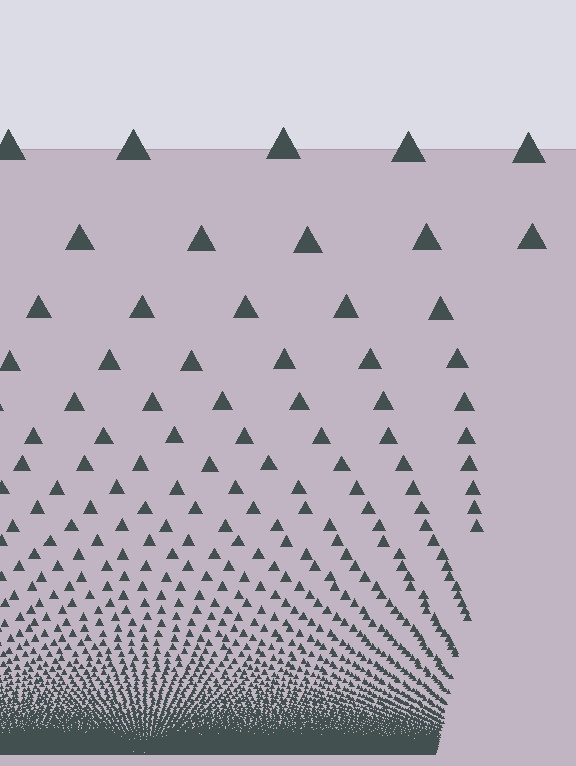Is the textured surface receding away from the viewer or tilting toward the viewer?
The surface appears to tilt toward the viewer. Texture elements get larger and sparser toward the top.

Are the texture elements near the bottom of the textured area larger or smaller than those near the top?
Smaller. The gradient is inverted — elements near the bottom are smaller and denser.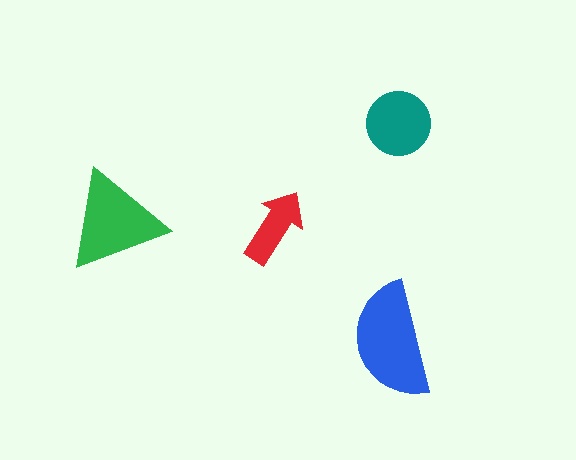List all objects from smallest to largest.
The red arrow, the teal circle, the green triangle, the blue semicircle.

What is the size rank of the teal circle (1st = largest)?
3rd.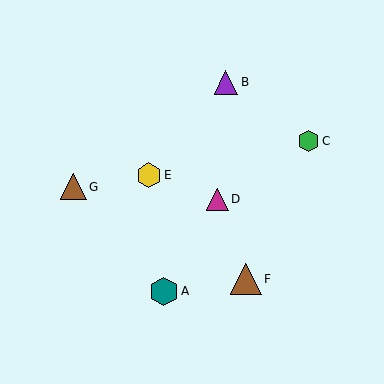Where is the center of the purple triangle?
The center of the purple triangle is at (226, 82).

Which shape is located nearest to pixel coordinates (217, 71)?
The purple triangle (labeled B) at (226, 82) is nearest to that location.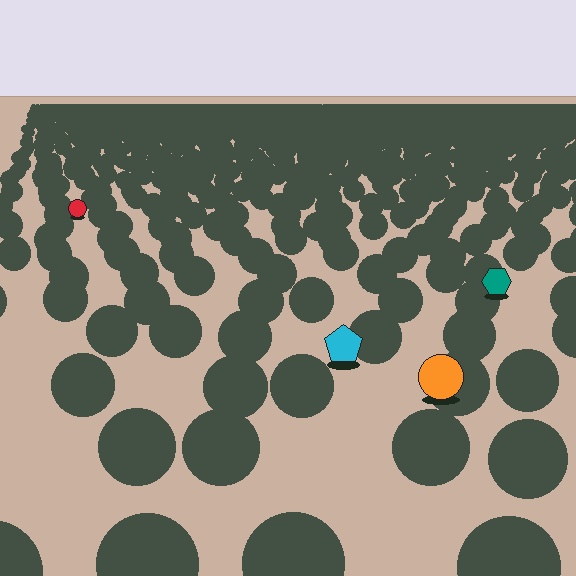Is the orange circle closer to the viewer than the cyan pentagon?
Yes. The orange circle is closer — you can tell from the texture gradient: the ground texture is coarser near it.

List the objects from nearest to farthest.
From nearest to farthest: the orange circle, the cyan pentagon, the teal hexagon, the red circle.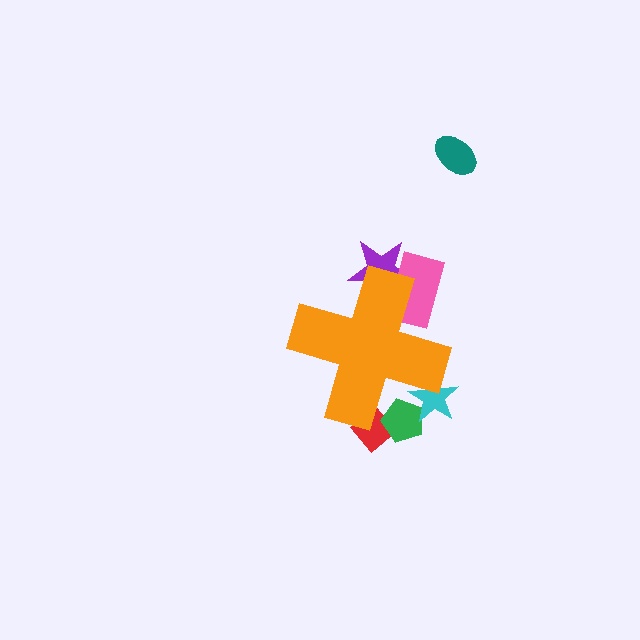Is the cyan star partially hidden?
Yes, the cyan star is partially hidden behind the orange cross.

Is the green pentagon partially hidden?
Yes, the green pentagon is partially hidden behind the orange cross.